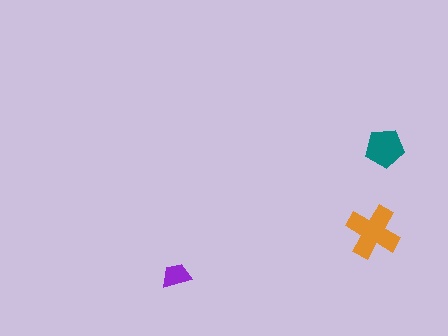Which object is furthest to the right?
The teal pentagon is rightmost.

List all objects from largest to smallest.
The orange cross, the teal pentagon, the purple trapezoid.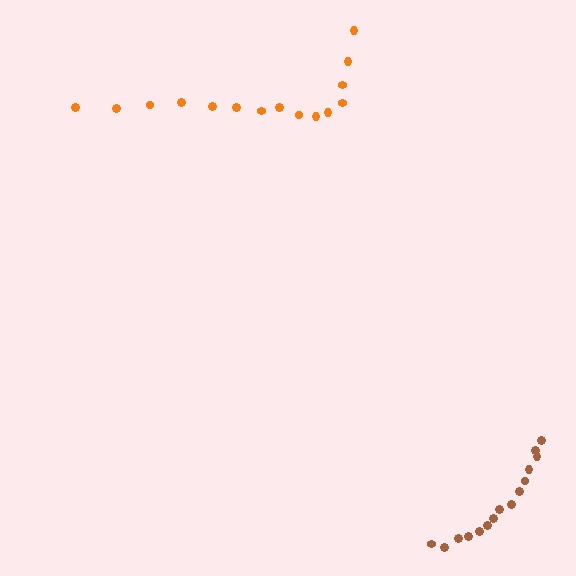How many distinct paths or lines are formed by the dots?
There are 2 distinct paths.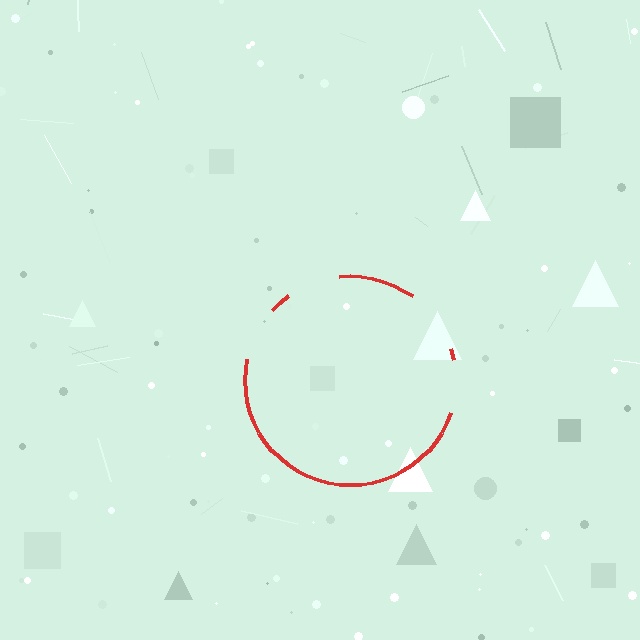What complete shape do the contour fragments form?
The contour fragments form a circle.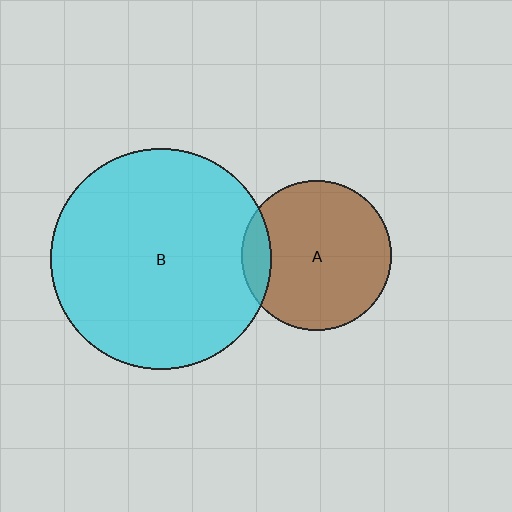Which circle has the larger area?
Circle B (cyan).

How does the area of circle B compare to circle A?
Approximately 2.2 times.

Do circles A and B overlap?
Yes.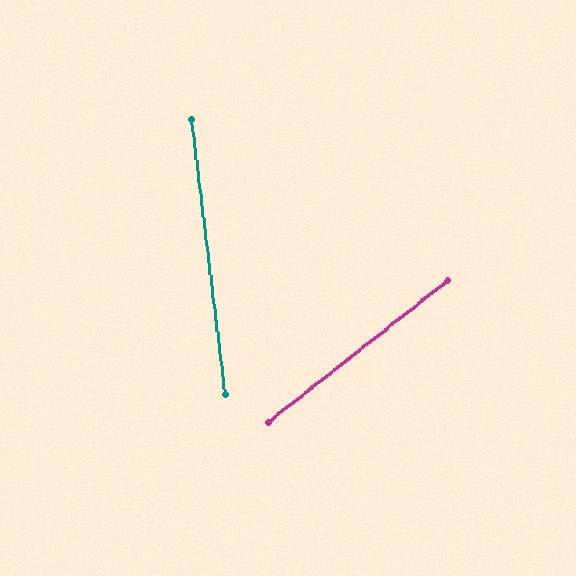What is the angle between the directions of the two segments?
Approximately 59 degrees.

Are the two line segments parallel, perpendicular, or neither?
Neither parallel nor perpendicular — they differ by about 59°.